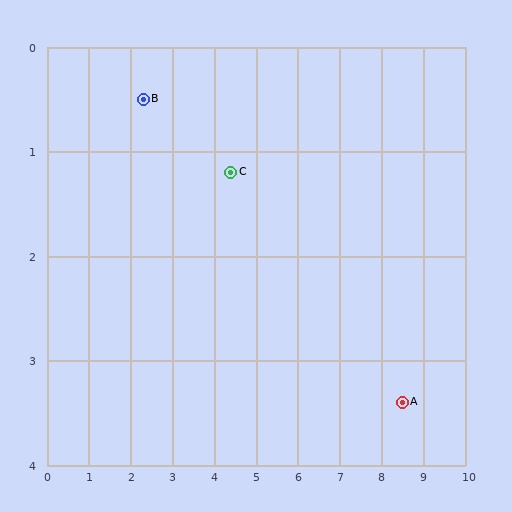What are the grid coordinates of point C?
Point C is at approximately (4.4, 1.2).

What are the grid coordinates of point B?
Point B is at approximately (2.3, 0.5).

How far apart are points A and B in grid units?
Points A and B are about 6.8 grid units apart.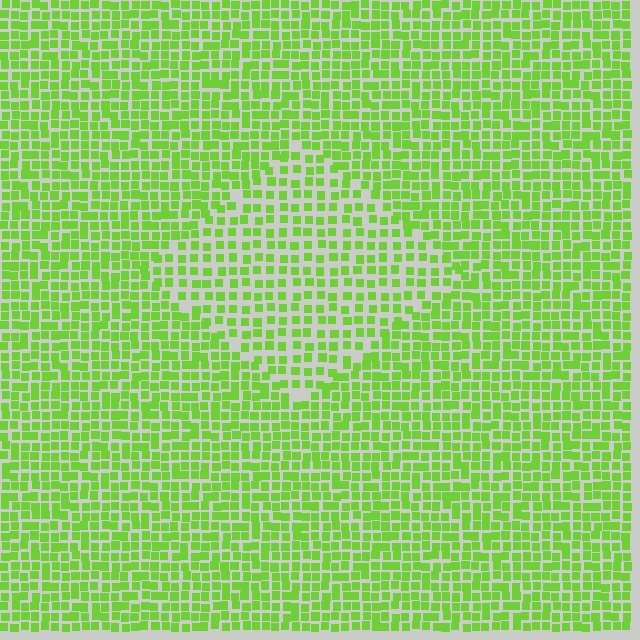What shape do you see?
I see a diamond.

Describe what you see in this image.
The image contains small lime elements arranged at two different densities. A diamond-shaped region is visible where the elements are less densely packed than the surrounding area.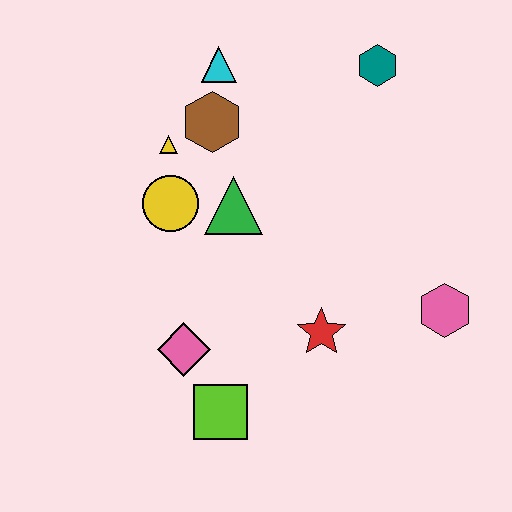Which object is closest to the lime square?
The pink diamond is closest to the lime square.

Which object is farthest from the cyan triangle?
The lime square is farthest from the cyan triangle.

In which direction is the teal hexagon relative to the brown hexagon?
The teal hexagon is to the right of the brown hexagon.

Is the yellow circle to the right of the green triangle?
No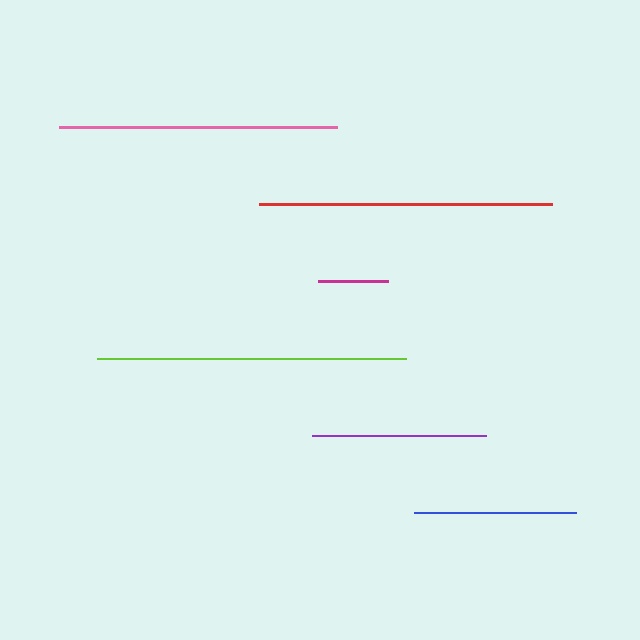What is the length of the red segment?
The red segment is approximately 293 pixels long.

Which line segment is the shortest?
The magenta line is the shortest at approximately 70 pixels.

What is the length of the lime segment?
The lime segment is approximately 309 pixels long.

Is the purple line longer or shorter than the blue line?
The purple line is longer than the blue line.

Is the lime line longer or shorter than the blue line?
The lime line is longer than the blue line.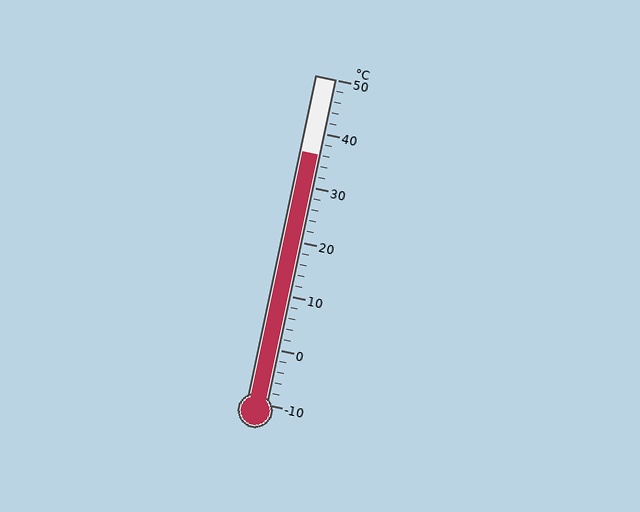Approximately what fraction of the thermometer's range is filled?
The thermometer is filled to approximately 75% of its range.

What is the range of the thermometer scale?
The thermometer scale ranges from -10°C to 50°C.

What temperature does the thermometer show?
The thermometer shows approximately 36°C.